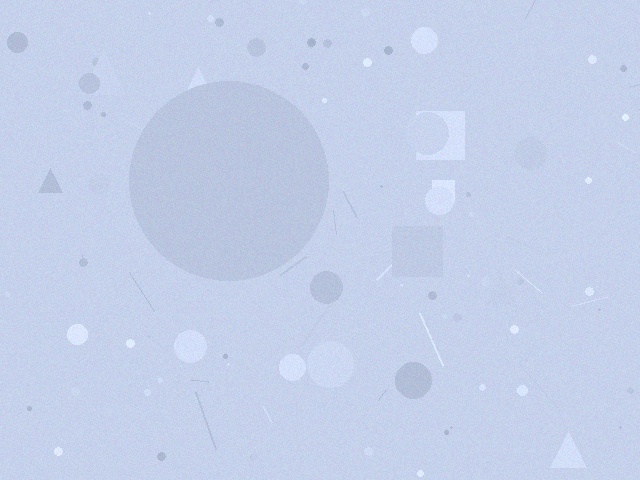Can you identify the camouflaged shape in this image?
The camouflaged shape is a circle.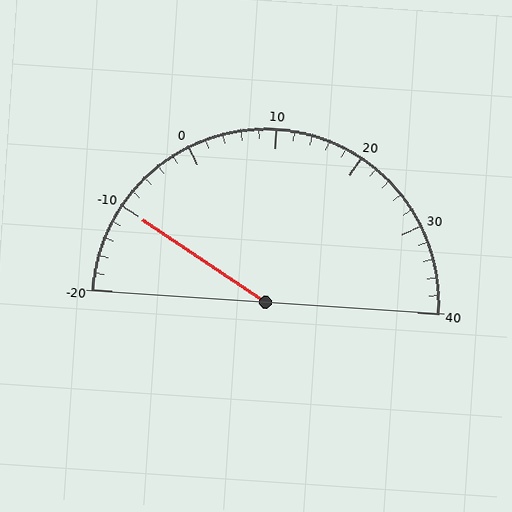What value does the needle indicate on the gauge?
The needle indicates approximately -10.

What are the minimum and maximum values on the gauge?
The gauge ranges from -20 to 40.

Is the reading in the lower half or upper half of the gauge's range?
The reading is in the lower half of the range (-20 to 40).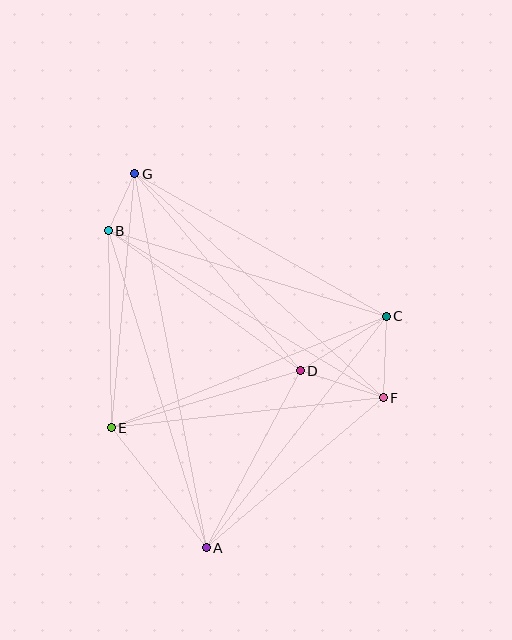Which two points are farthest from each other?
Points A and G are farthest from each other.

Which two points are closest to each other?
Points B and G are closest to each other.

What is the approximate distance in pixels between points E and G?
The distance between E and G is approximately 255 pixels.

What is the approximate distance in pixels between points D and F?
The distance between D and F is approximately 87 pixels.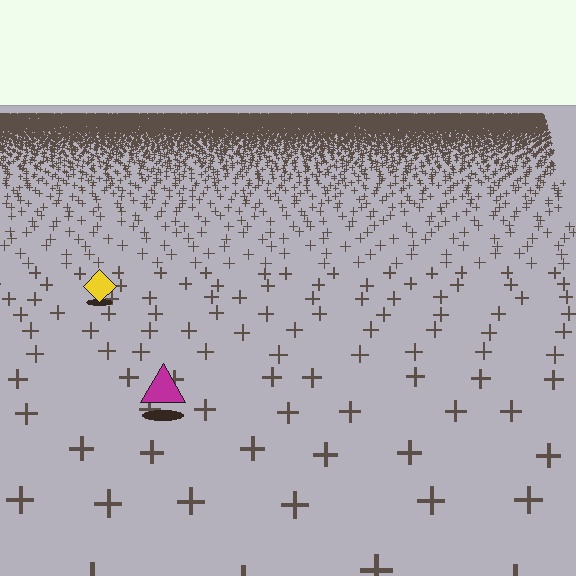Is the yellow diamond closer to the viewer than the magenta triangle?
No. The magenta triangle is closer — you can tell from the texture gradient: the ground texture is coarser near it.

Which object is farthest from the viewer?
The yellow diamond is farthest from the viewer. It appears smaller and the ground texture around it is denser.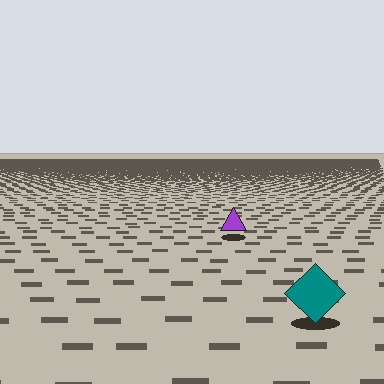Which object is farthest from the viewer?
The purple triangle is farthest from the viewer. It appears smaller and the ground texture around it is denser.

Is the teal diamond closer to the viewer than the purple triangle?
Yes. The teal diamond is closer — you can tell from the texture gradient: the ground texture is coarser near it.